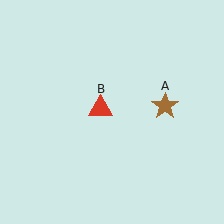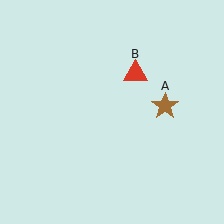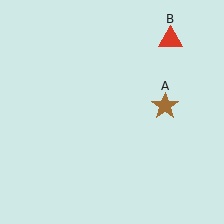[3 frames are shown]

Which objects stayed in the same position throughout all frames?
Brown star (object A) remained stationary.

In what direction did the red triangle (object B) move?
The red triangle (object B) moved up and to the right.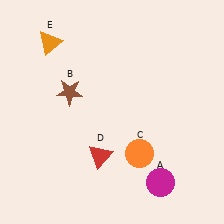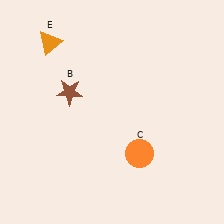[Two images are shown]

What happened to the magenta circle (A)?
The magenta circle (A) was removed in Image 2. It was in the bottom-right area of Image 1.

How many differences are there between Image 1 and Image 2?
There are 2 differences between the two images.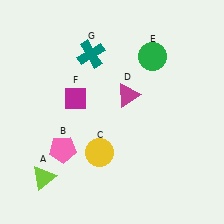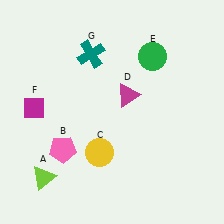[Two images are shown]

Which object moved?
The magenta diamond (F) moved left.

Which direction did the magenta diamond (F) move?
The magenta diamond (F) moved left.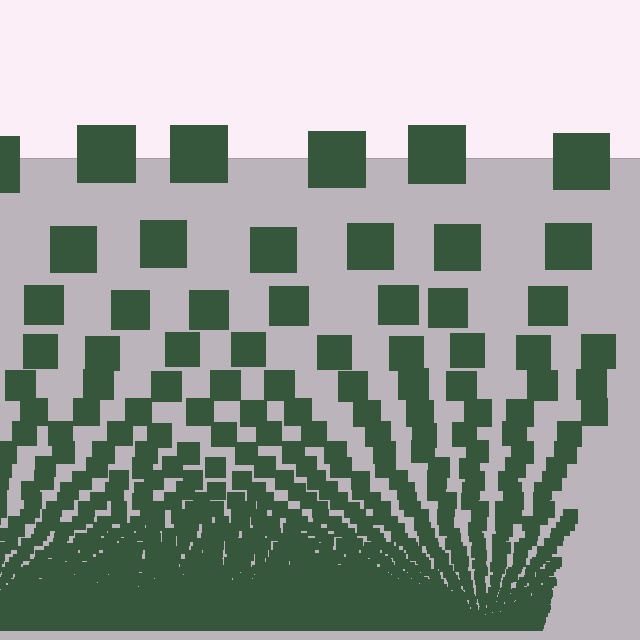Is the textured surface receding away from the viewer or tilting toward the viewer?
The surface appears to tilt toward the viewer. Texture elements get larger and sparser toward the top.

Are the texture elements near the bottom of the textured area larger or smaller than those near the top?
Smaller. The gradient is inverted — elements near the bottom are smaller and denser.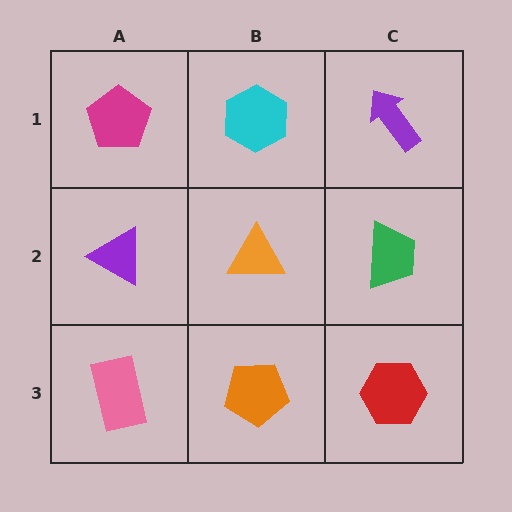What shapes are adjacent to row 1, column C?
A green trapezoid (row 2, column C), a cyan hexagon (row 1, column B).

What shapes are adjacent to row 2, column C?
A purple arrow (row 1, column C), a red hexagon (row 3, column C), an orange triangle (row 2, column B).